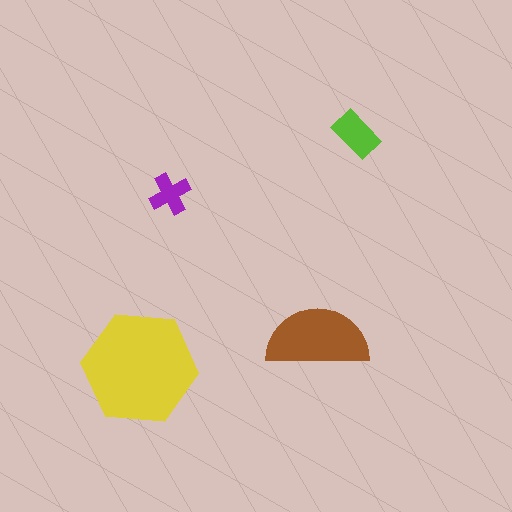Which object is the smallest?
The purple cross.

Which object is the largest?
The yellow hexagon.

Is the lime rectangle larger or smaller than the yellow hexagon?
Smaller.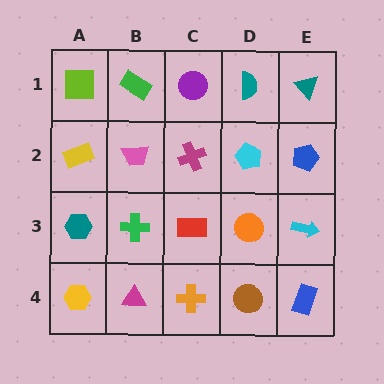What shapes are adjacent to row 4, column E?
A cyan arrow (row 3, column E), a brown circle (row 4, column D).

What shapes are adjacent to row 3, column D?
A cyan pentagon (row 2, column D), a brown circle (row 4, column D), a red rectangle (row 3, column C), a cyan arrow (row 3, column E).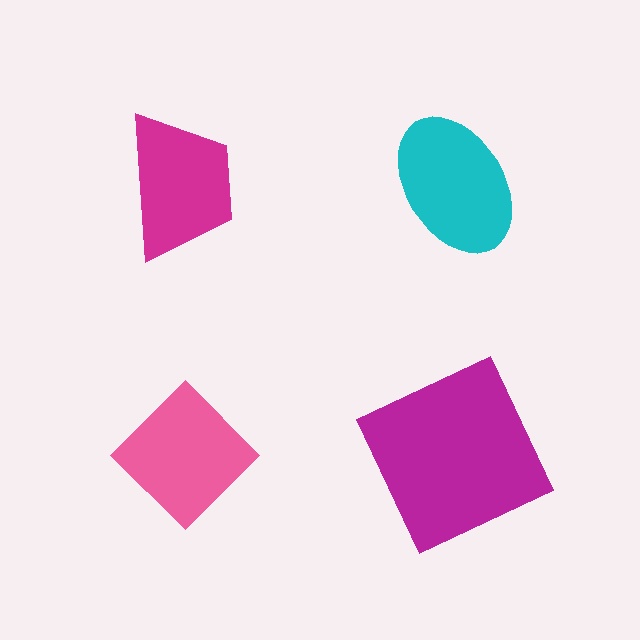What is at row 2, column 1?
A pink diamond.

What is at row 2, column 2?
A magenta square.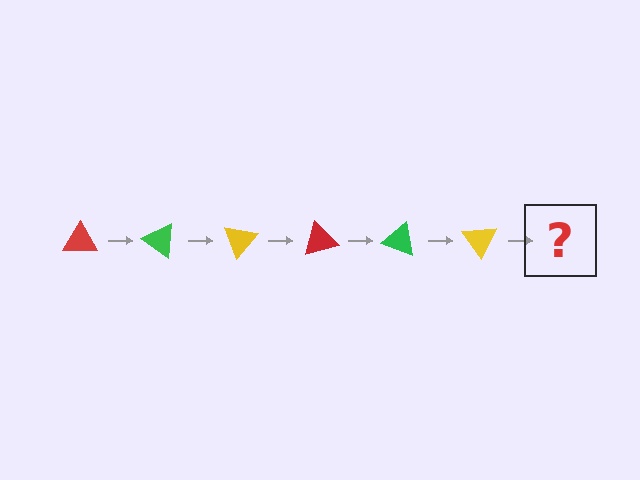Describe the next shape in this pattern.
It should be a red triangle, rotated 210 degrees from the start.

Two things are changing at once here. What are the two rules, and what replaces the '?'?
The two rules are that it rotates 35 degrees each step and the color cycles through red, green, and yellow. The '?' should be a red triangle, rotated 210 degrees from the start.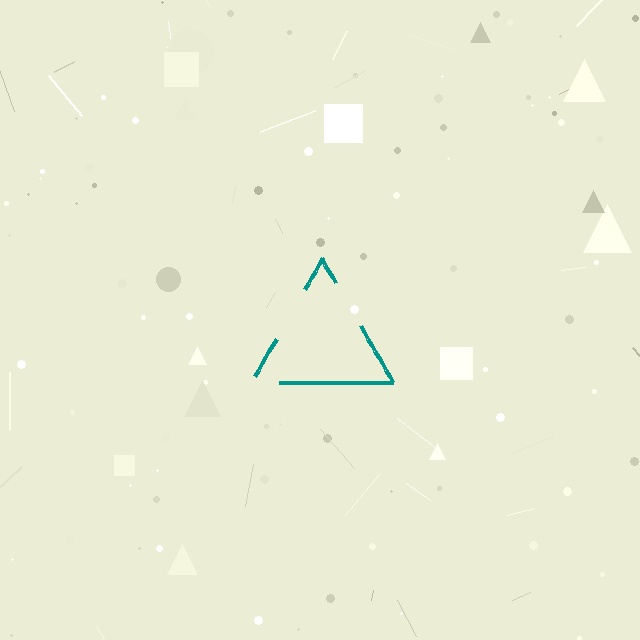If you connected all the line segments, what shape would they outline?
They would outline a triangle.